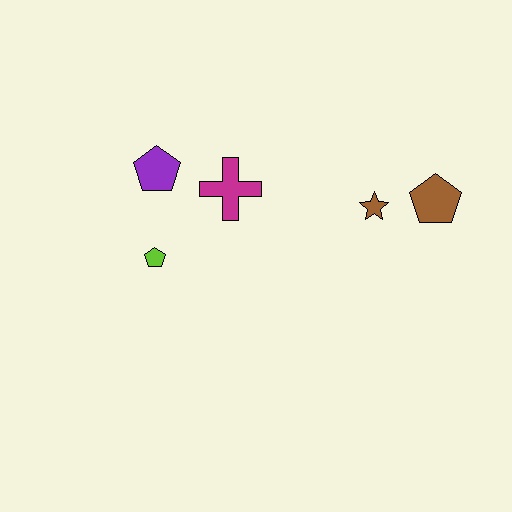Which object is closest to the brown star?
The brown pentagon is closest to the brown star.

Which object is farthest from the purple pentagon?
The brown pentagon is farthest from the purple pentagon.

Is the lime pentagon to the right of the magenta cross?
No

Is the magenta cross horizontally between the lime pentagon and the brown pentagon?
Yes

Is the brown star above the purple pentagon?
No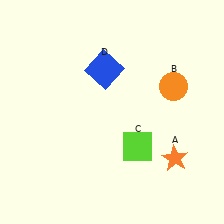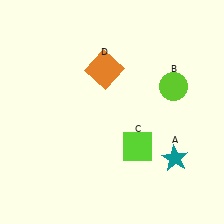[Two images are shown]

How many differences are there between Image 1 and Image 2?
There are 3 differences between the two images.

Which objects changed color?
A changed from orange to teal. B changed from orange to lime. D changed from blue to orange.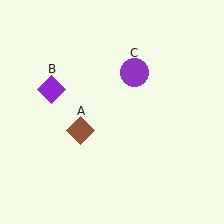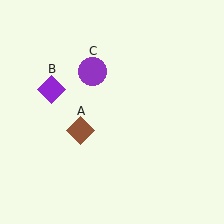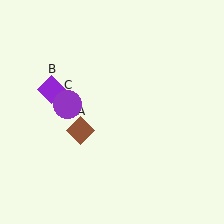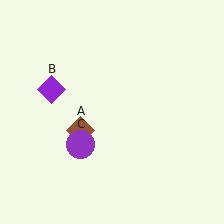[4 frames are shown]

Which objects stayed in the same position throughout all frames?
Brown diamond (object A) and purple diamond (object B) remained stationary.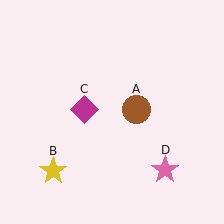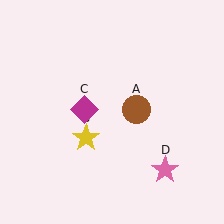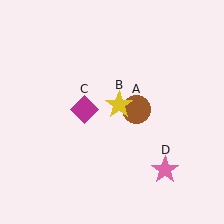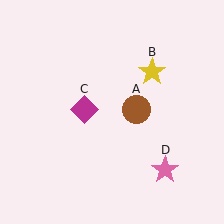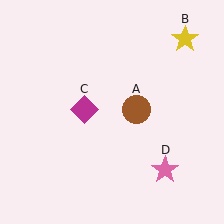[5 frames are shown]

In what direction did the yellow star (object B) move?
The yellow star (object B) moved up and to the right.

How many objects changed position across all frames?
1 object changed position: yellow star (object B).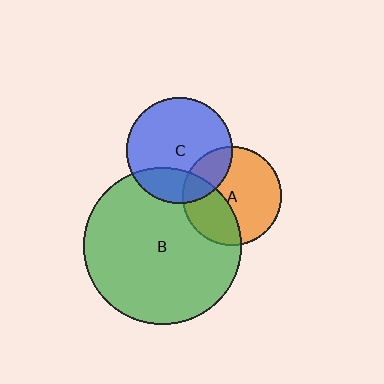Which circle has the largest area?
Circle B (green).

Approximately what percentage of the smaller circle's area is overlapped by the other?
Approximately 20%.